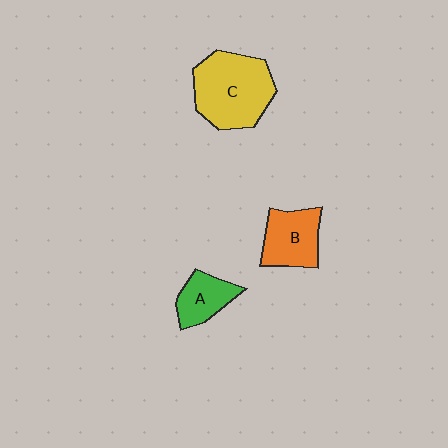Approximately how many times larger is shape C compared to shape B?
Approximately 1.6 times.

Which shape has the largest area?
Shape C (yellow).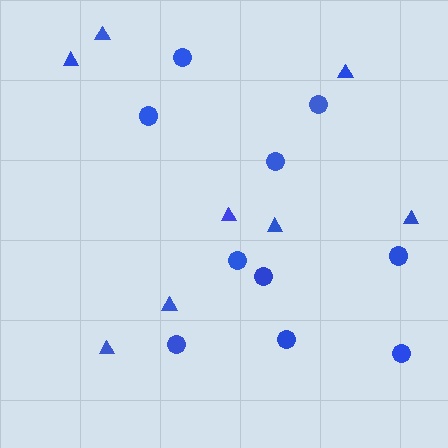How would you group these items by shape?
There are 2 groups: one group of circles (10) and one group of triangles (8).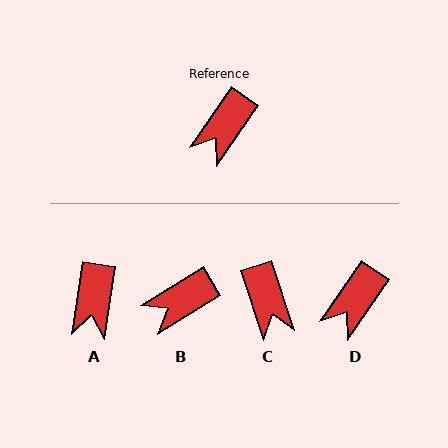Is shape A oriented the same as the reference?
No, it is off by about 26 degrees.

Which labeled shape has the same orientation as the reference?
D.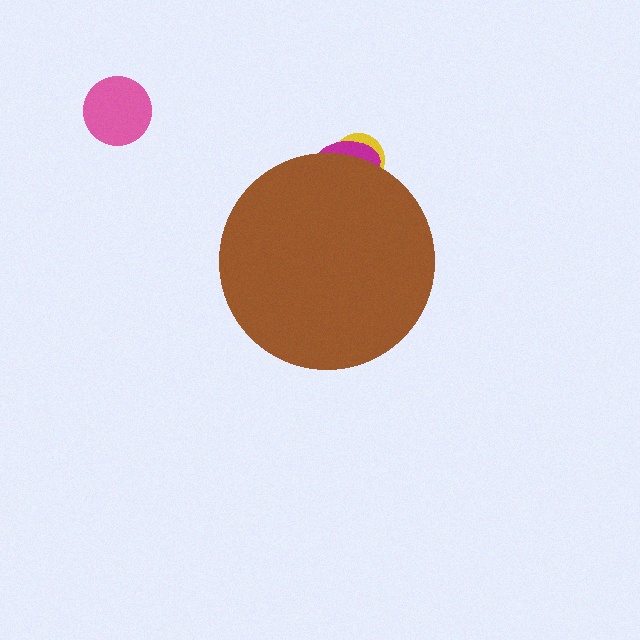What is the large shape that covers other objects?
A brown circle.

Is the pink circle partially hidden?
No, the pink circle is fully visible.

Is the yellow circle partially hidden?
Yes, the yellow circle is partially hidden behind the brown circle.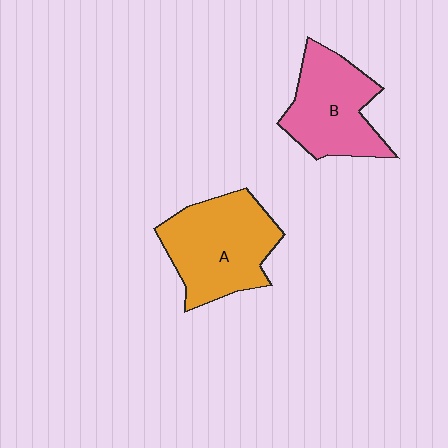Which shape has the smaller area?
Shape B (pink).